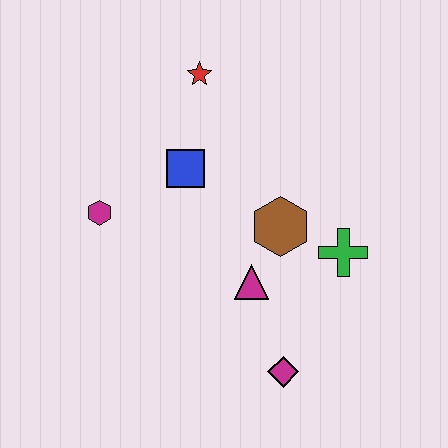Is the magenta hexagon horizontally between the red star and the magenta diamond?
No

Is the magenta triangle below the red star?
Yes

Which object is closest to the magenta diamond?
The magenta triangle is closest to the magenta diamond.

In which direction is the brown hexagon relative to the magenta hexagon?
The brown hexagon is to the right of the magenta hexagon.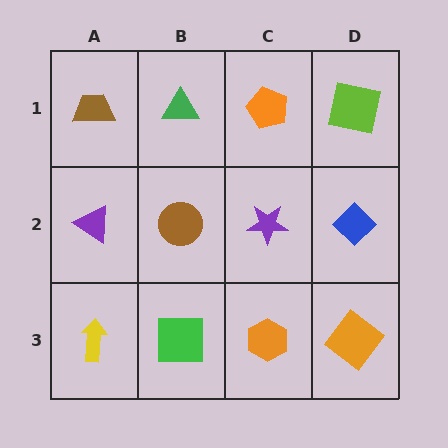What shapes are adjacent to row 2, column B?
A green triangle (row 1, column B), a green square (row 3, column B), a purple triangle (row 2, column A), a purple star (row 2, column C).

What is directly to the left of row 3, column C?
A green square.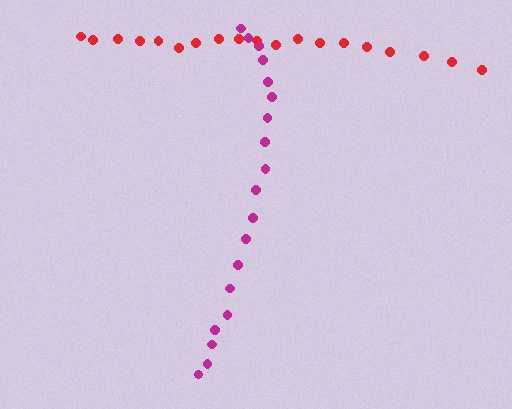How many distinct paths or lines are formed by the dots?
There are 2 distinct paths.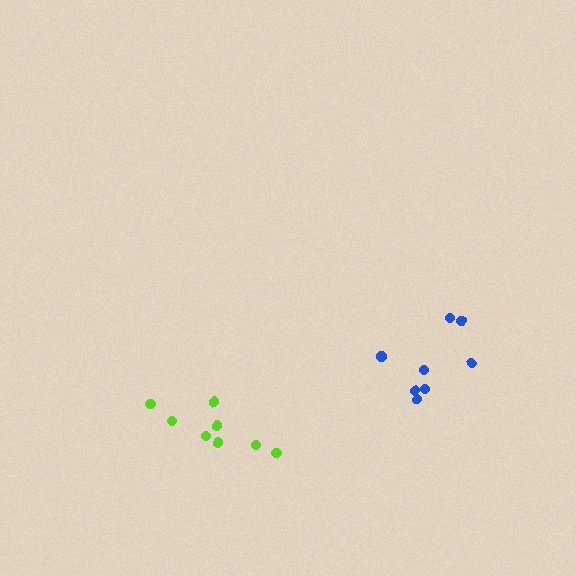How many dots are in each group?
Group 1: 8 dots, Group 2: 8 dots (16 total).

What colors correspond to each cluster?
The clusters are colored: blue, lime.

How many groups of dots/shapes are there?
There are 2 groups.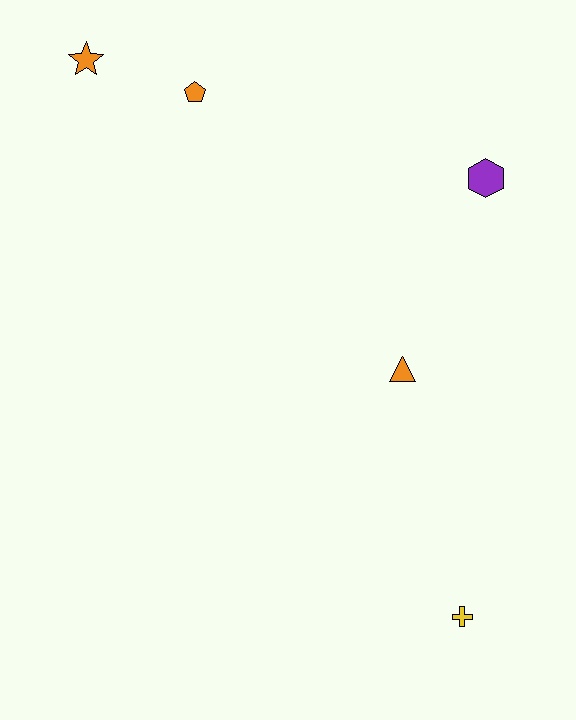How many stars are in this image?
There is 1 star.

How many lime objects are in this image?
There are no lime objects.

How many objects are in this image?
There are 5 objects.